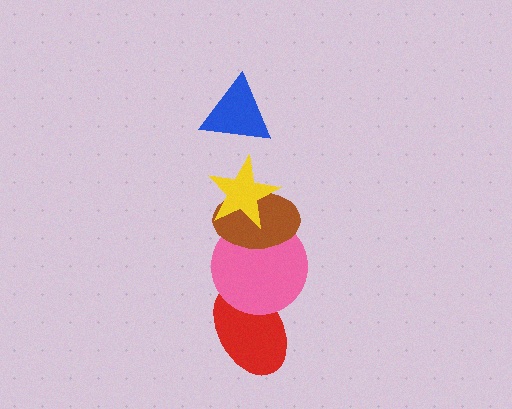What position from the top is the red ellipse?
The red ellipse is 5th from the top.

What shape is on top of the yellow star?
The blue triangle is on top of the yellow star.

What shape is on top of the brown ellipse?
The yellow star is on top of the brown ellipse.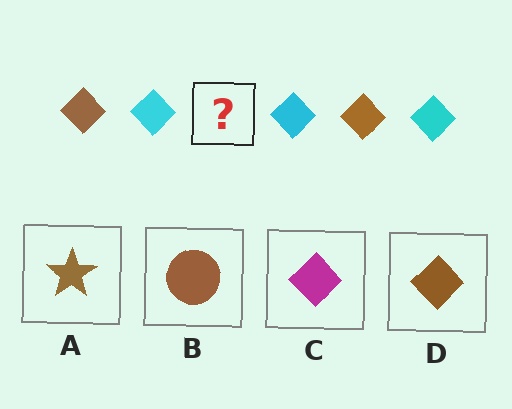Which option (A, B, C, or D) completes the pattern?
D.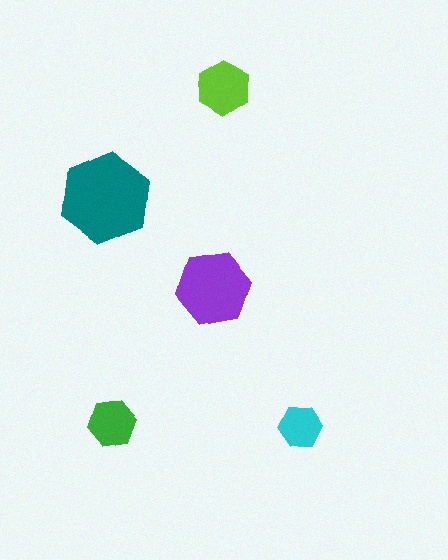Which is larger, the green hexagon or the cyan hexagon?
The green one.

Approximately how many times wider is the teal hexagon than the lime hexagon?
About 1.5 times wider.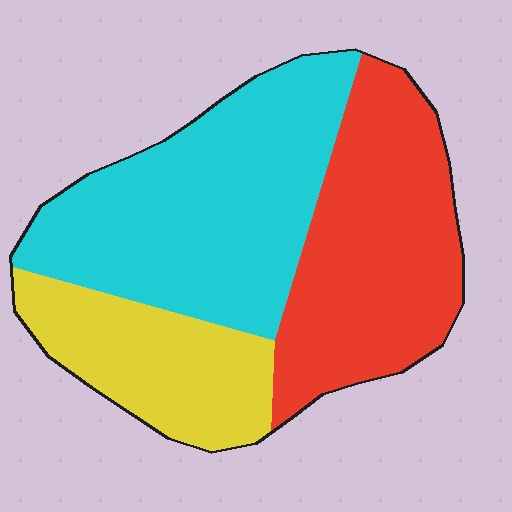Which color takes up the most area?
Cyan, at roughly 45%.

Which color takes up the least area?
Yellow, at roughly 20%.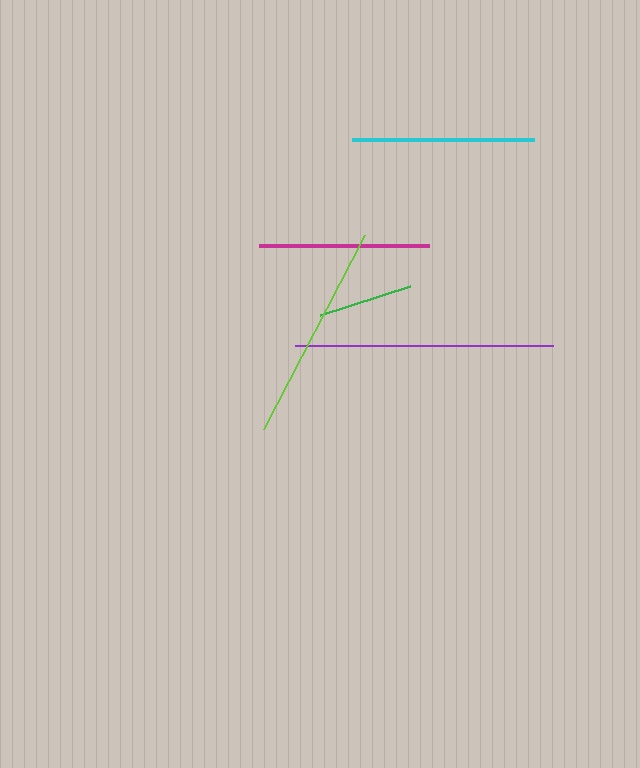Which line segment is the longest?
The purple line is the longest at approximately 258 pixels.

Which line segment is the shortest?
The green line is the shortest at approximately 95 pixels.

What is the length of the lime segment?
The lime segment is approximately 219 pixels long.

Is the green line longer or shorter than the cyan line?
The cyan line is longer than the green line.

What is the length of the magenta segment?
The magenta segment is approximately 170 pixels long.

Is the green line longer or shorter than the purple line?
The purple line is longer than the green line.